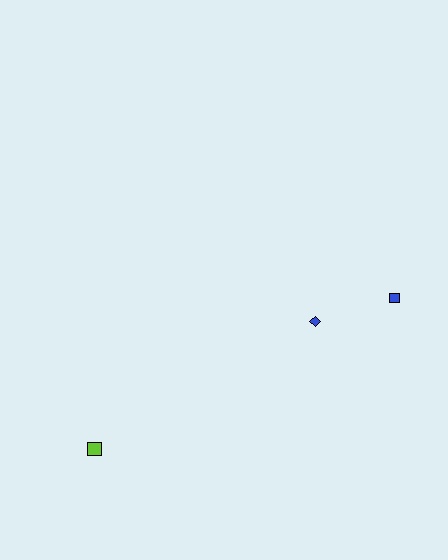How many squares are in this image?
There are 2 squares.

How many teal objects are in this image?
There are no teal objects.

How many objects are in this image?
There are 3 objects.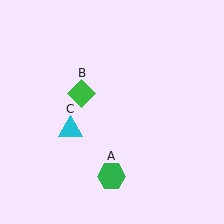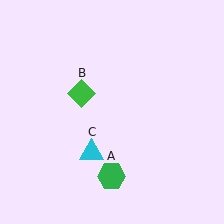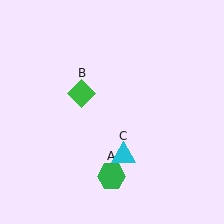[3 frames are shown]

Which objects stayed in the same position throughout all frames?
Green hexagon (object A) and green diamond (object B) remained stationary.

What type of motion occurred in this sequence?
The cyan triangle (object C) rotated counterclockwise around the center of the scene.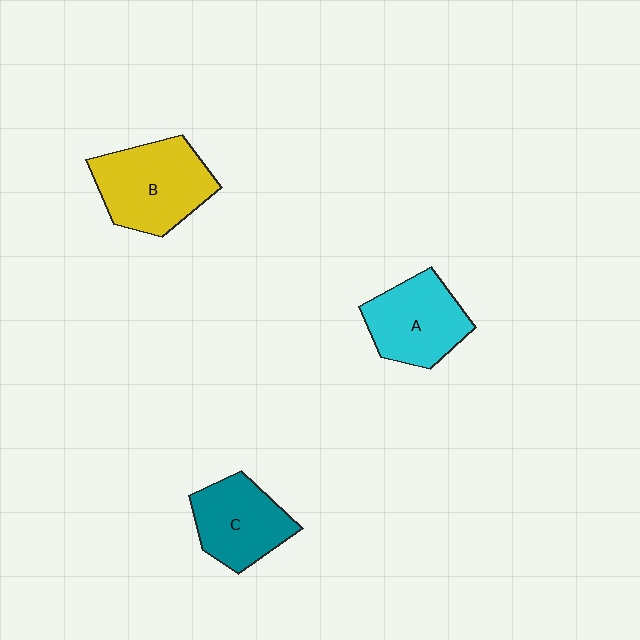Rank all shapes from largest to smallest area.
From largest to smallest: B (yellow), A (cyan), C (teal).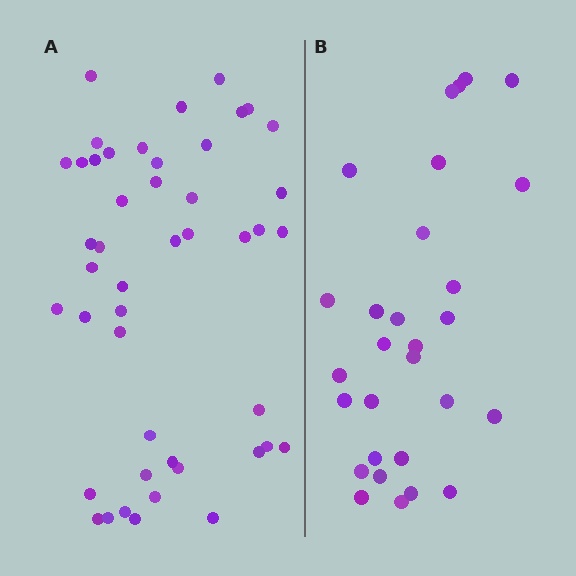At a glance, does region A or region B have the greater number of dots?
Region A (the left region) has more dots.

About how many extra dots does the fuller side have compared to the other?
Region A has approximately 15 more dots than region B.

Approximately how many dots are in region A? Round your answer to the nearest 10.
About 50 dots. (The exact count is 46, which rounds to 50.)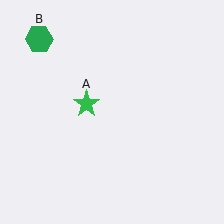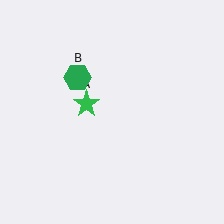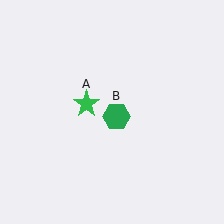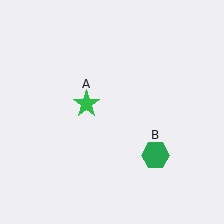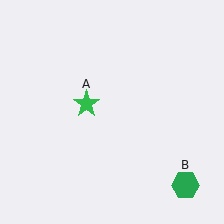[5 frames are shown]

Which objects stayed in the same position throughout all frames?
Green star (object A) remained stationary.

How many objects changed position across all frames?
1 object changed position: green hexagon (object B).